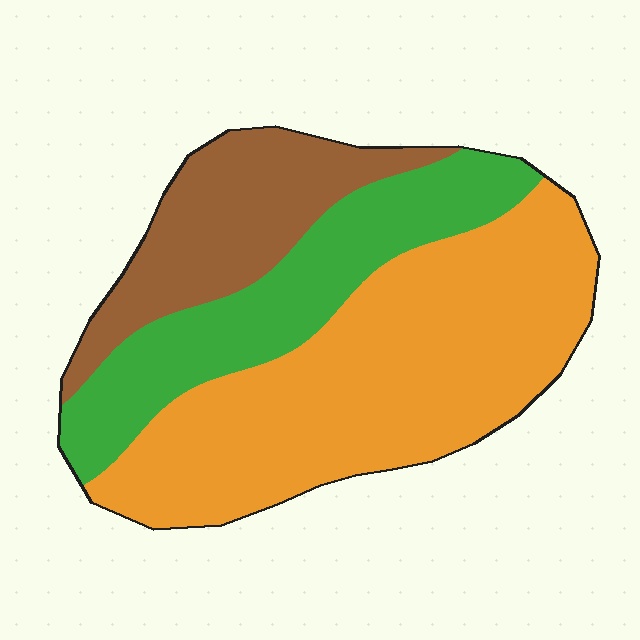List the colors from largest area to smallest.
From largest to smallest: orange, green, brown.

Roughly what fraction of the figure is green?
Green covers 26% of the figure.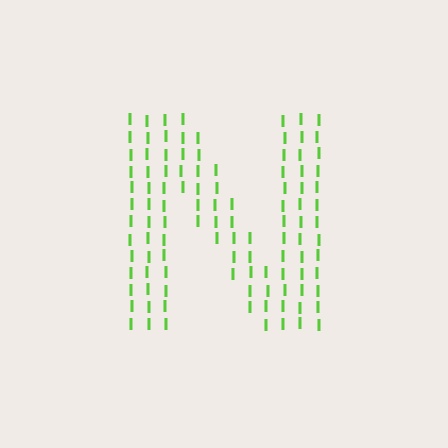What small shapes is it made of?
It is made of small letter I's.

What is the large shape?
The large shape is the letter N.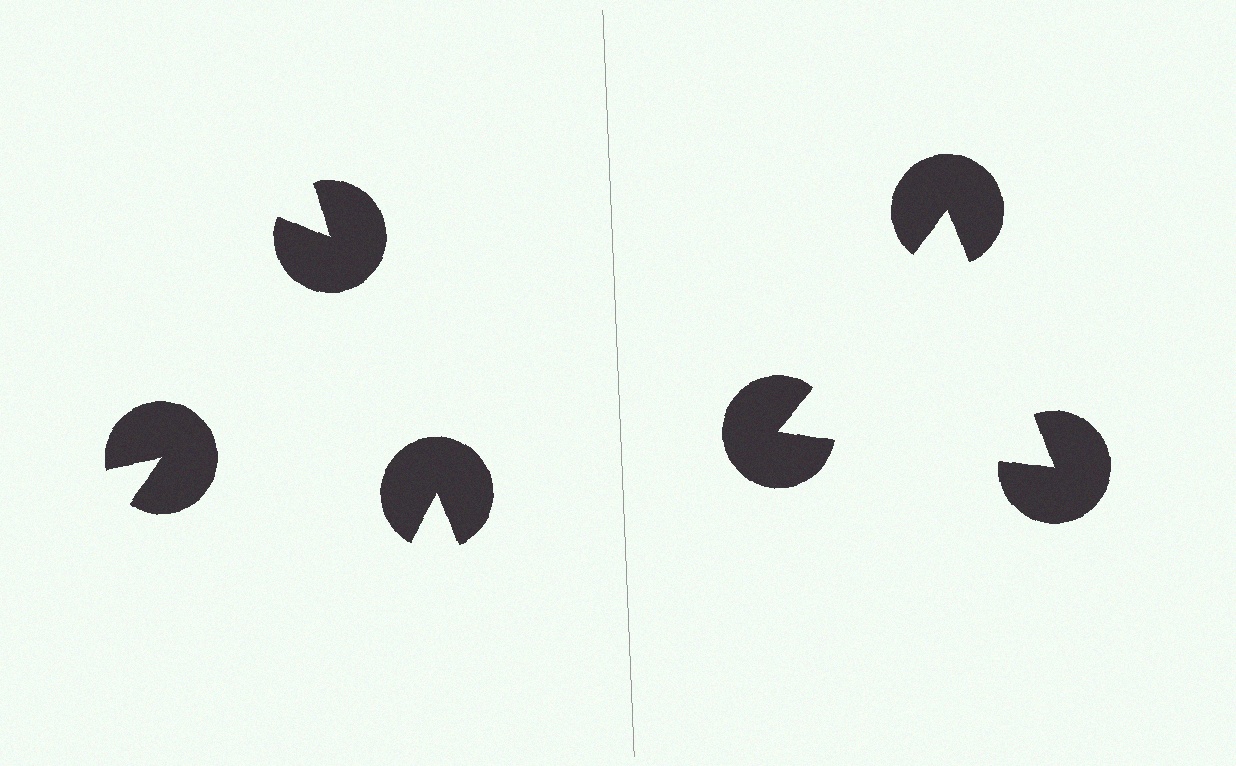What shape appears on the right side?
An illusory triangle.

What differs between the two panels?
The pac-man discs are positioned identically on both sides; only the wedge orientations differ. On the right they align to a triangle; on the left they are misaligned.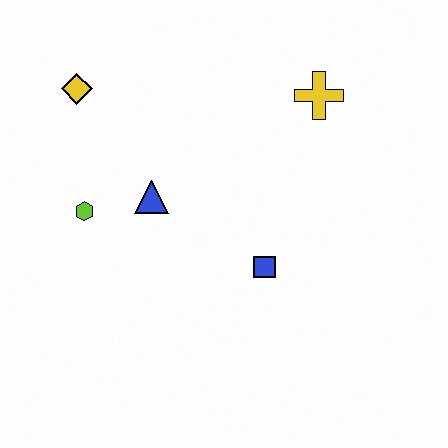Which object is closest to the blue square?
The blue triangle is closest to the blue square.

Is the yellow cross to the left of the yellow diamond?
No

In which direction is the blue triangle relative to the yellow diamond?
The blue triangle is below the yellow diamond.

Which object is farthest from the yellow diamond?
The blue square is farthest from the yellow diamond.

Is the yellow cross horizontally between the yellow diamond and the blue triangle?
No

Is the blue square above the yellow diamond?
No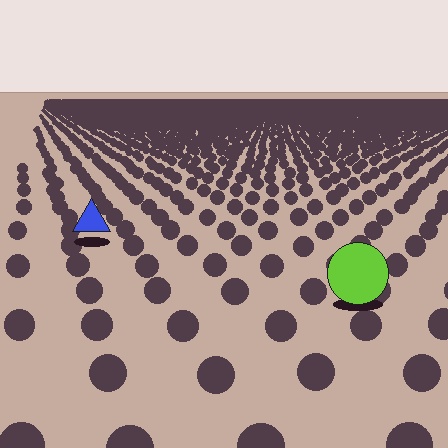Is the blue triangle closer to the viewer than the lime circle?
No. The lime circle is closer — you can tell from the texture gradient: the ground texture is coarser near it.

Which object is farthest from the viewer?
The blue triangle is farthest from the viewer. It appears smaller and the ground texture around it is denser.